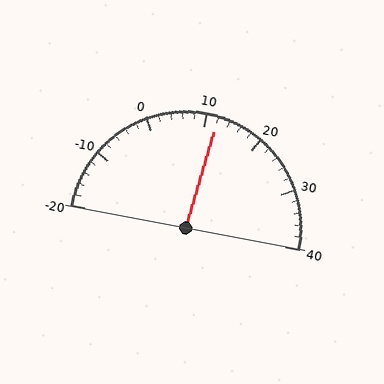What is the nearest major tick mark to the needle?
The nearest major tick mark is 10.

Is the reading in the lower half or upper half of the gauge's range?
The reading is in the upper half of the range (-20 to 40).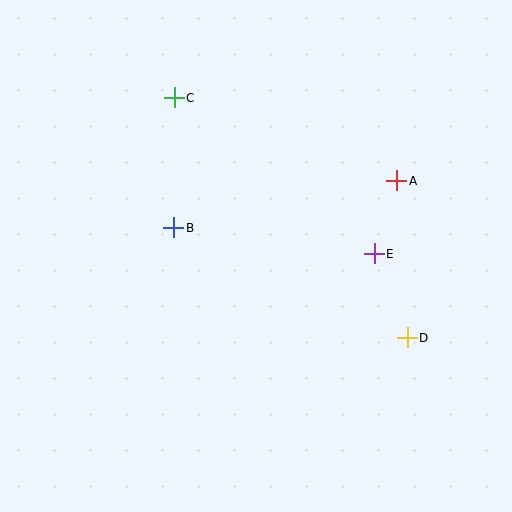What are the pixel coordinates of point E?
Point E is at (374, 254).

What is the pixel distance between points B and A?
The distance between B and A is 228 pixels.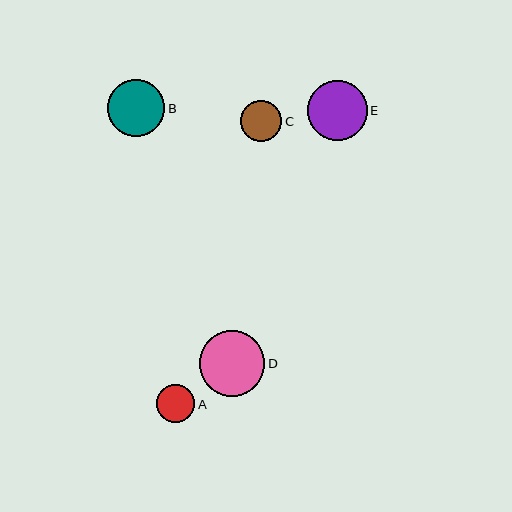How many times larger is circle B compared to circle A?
Circle B is approximately 1.5 times the size of circle A.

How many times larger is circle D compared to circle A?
Circle D is approximately 1.7 times the size of circle A.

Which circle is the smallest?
Circle A is the smallest with a size of approximately 38 pixels.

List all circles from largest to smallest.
From largest to smallest: D, E, B, C, A.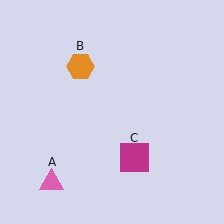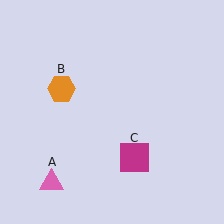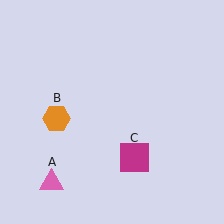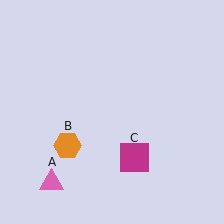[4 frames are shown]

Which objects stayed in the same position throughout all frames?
Pink triangle (object A) and magenta square (object C) remained stationary.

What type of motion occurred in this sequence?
The orange hexagon (object B) rotated counterclockwise around the center of the scene.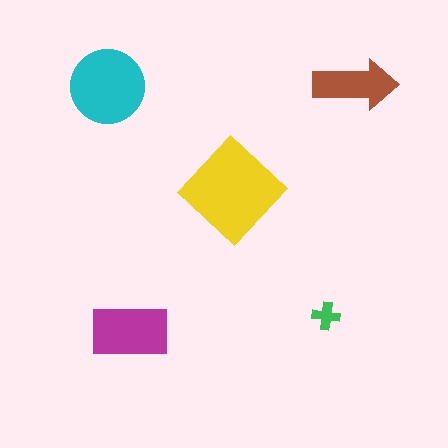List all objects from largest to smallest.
The yellow diamond, the cyan circle, the magenta rectangle, the brown arrow, the green cross.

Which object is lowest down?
The magenta rectangle is bottommost.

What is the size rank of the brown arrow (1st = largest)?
4th.